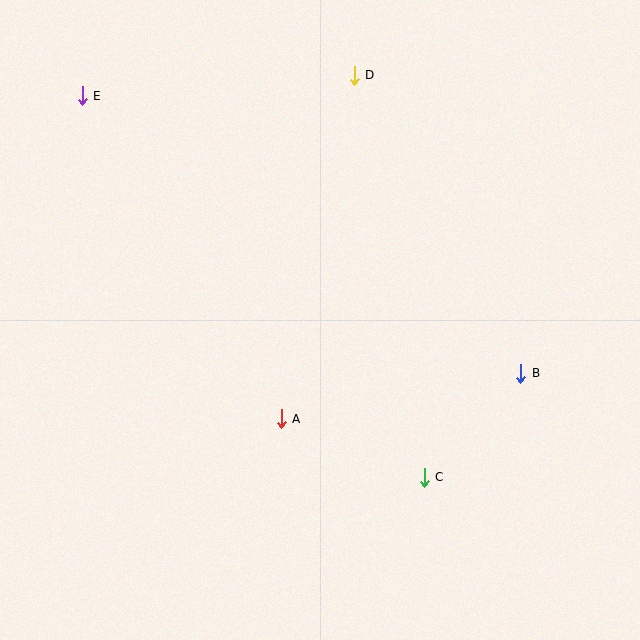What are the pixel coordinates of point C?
Point C is at (424, 477).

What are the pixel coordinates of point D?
Point D is at (354, 75).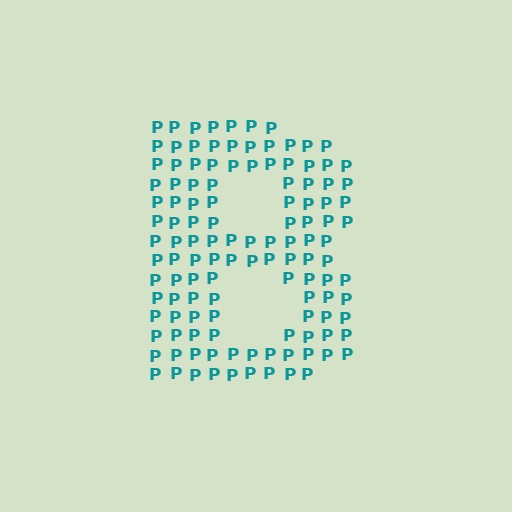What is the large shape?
The large shape is the letter B.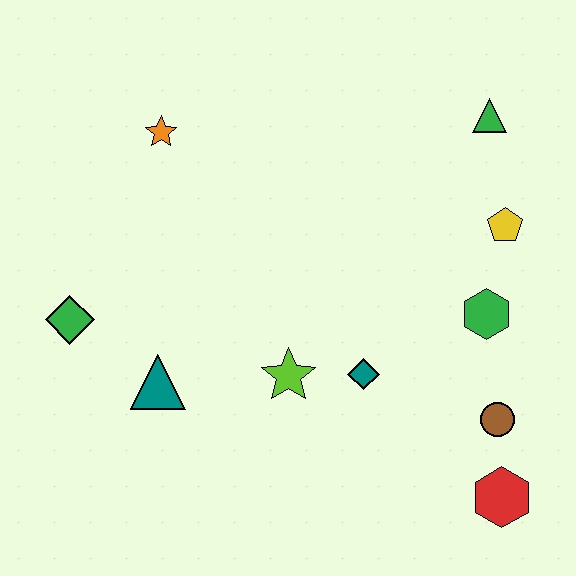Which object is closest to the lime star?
The teal diamond is closest to the lime star.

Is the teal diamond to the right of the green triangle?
No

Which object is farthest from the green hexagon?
The green diamond is farthest from the green hexagon.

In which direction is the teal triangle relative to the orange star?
The teal triangle is below the orange star.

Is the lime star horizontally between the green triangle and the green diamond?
Yes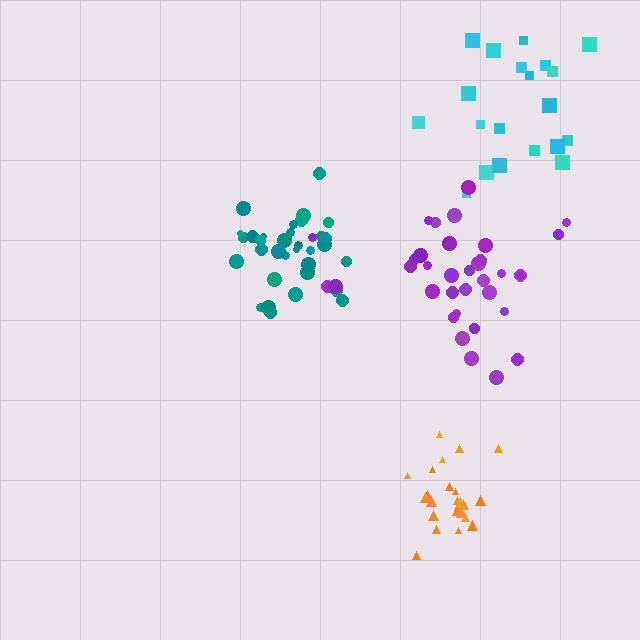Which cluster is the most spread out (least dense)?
Cyan.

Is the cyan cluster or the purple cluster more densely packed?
Purple.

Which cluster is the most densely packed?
Orange.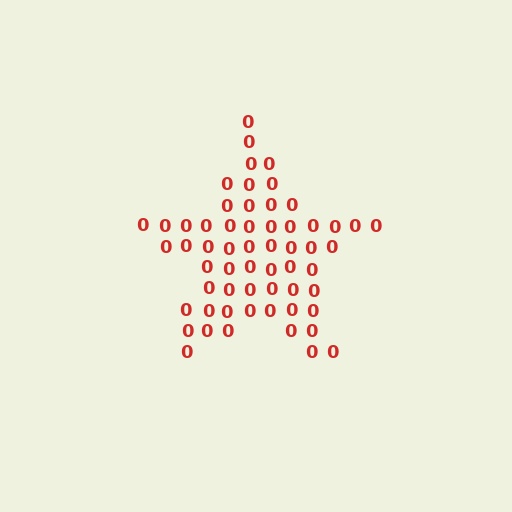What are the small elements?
The small elements are digit 0's.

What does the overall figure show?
The overall figure shows a star.